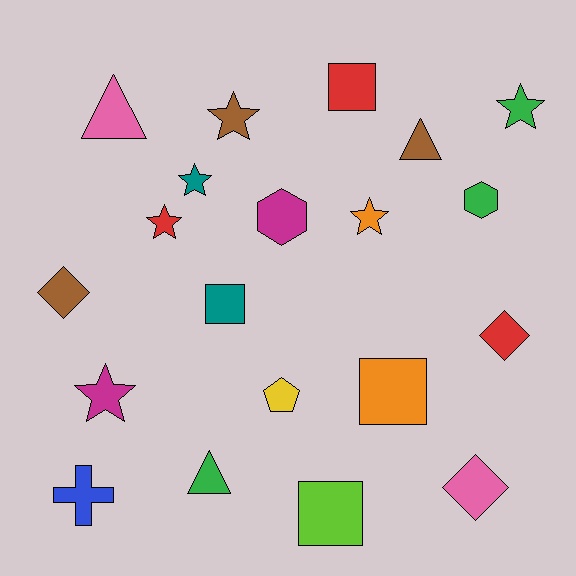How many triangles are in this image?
There are 3 triangles.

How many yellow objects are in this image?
There is 1 yellow object.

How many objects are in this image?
There are 20 objects.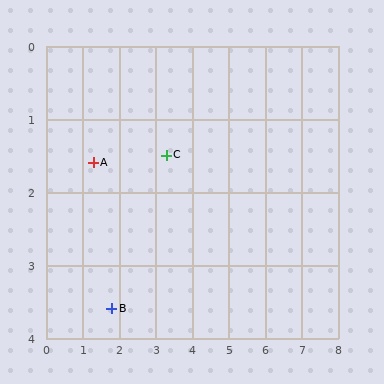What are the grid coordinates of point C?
Point C is at approximately (3.3, 1.5).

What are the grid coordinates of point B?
Point B is at approximately (1.8, 3.6).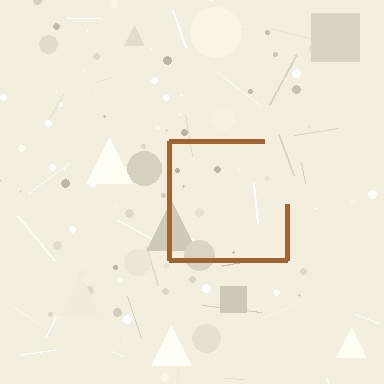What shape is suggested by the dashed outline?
The dashed outline suggests a square.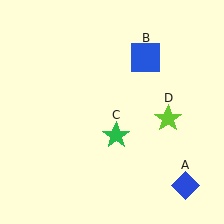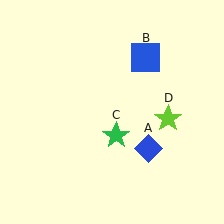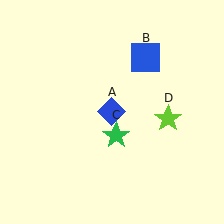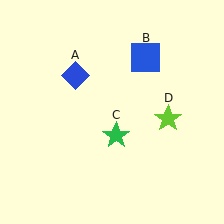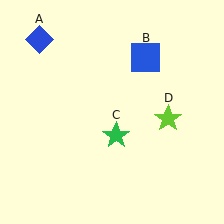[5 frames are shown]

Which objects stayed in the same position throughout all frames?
Blue square (object B) and green star (object C) and lime star (object D) remained stationary.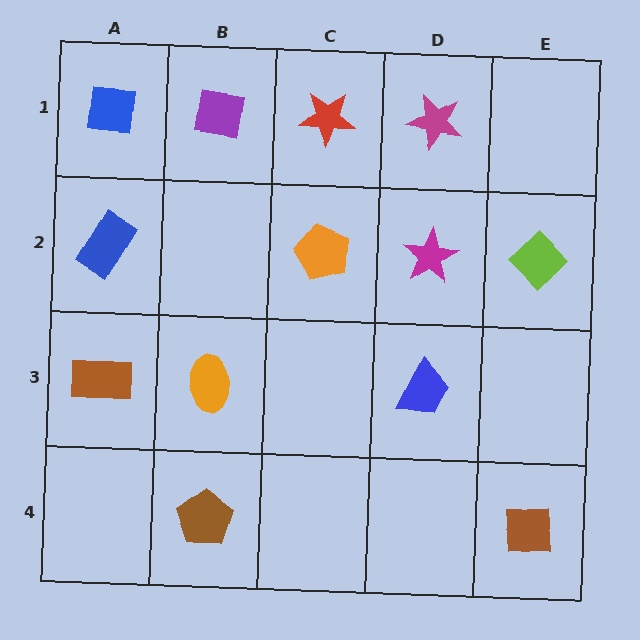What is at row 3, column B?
An orange ellipse.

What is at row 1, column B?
A purple square.